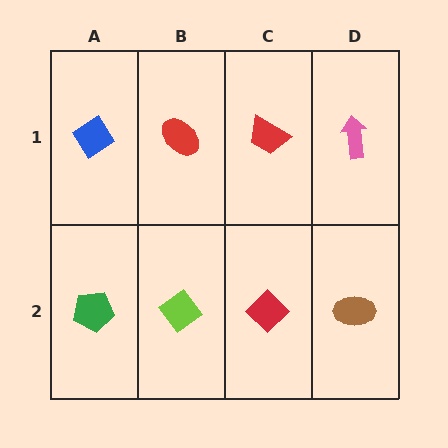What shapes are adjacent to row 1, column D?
A brown ellipse (row 2, column D), a red trapezoid (row 1, column C).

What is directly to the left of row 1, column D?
A red trapezoid.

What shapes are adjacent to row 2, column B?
A red ellipse (row 1, column B), a green pentagon (row 2, column A), a red diamond (row 2, column C).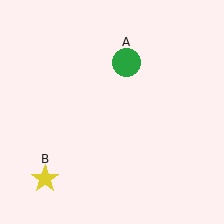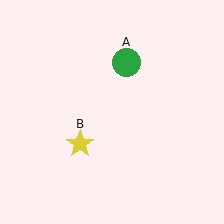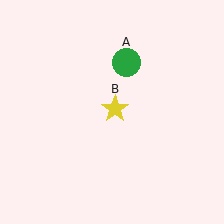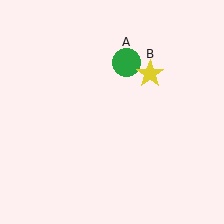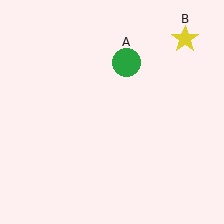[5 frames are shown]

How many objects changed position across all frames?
1 object changed position: yellow star (object B).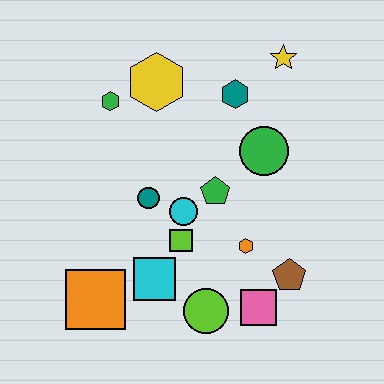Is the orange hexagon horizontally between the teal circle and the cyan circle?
No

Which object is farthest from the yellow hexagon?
The pink square is farthest from the yellow hexagon.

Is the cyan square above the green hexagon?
No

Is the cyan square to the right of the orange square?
Yes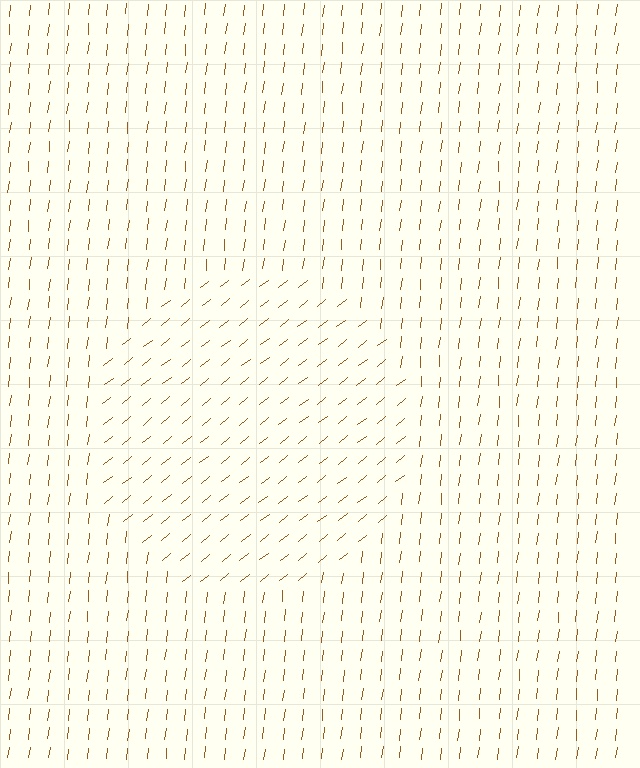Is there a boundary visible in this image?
Yes, there is a texture boundary formed by a change in line orientation.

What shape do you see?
I see a circle.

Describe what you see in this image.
The image is filled with small brown line segments. A circle region in the image has lines oriented differently from the surrounding lines, creating a visible texture boundary.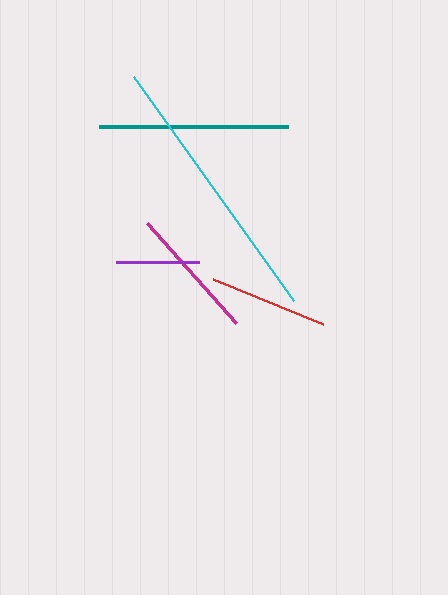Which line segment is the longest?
The cyan line is the longest at approximately 274 pixels.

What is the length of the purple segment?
The purple segment is approximately 83 pixels long.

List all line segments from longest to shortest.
From longest to shortest: cyan, teal, magenta, red, purple.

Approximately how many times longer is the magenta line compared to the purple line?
The magenta line is approximately 1.6 times the length of the purple line.